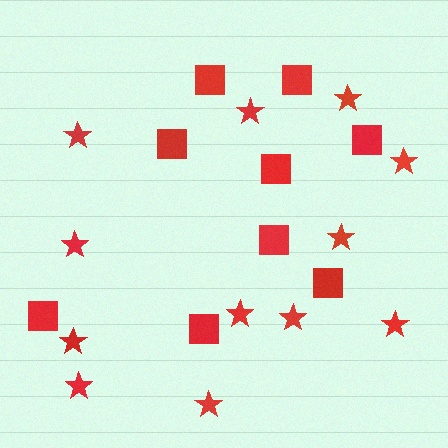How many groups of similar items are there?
There are 2 groups: one group of stars (12) and one group of squares (9).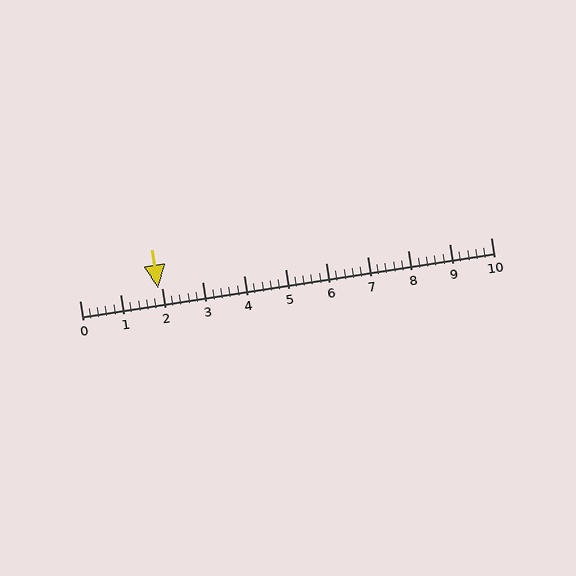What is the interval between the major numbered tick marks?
The major tick marks are spaced 1 units apart.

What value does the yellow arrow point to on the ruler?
The yellow arrow points to approximately 1.9.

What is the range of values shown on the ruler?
The ruler shows values from 0 to 10.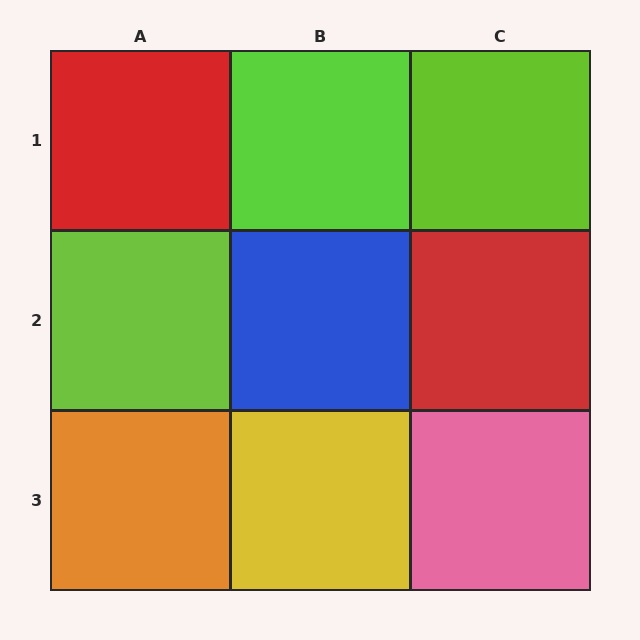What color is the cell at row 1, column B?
Lime.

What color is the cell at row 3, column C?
Pink.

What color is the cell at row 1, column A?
Red.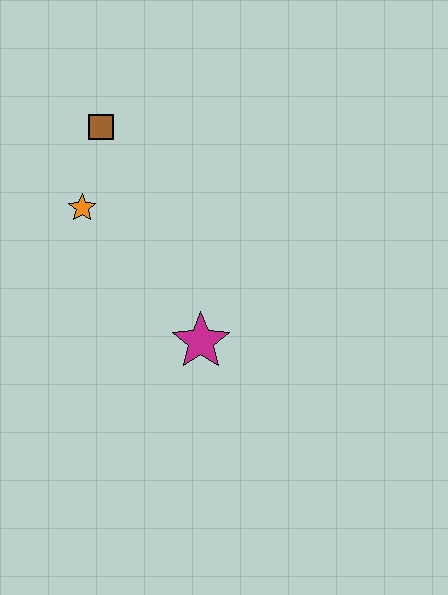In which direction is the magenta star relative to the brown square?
The magenta star is below the brown square.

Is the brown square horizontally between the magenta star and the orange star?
Yes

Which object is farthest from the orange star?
The magenta star is farthest from the orange star.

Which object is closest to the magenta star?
The orange star is closest to the magenta star.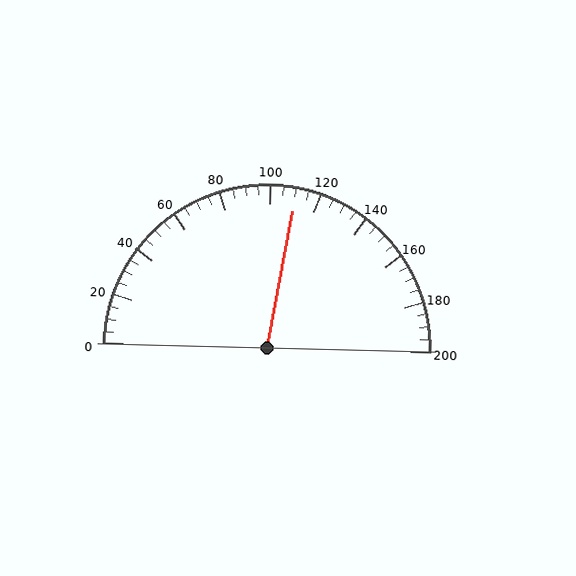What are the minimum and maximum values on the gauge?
The gauge ranges from 0 to 200.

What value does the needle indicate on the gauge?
The needle indicates approximately 110.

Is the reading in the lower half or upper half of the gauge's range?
The reading is in the upper half of the range (0 to 200).